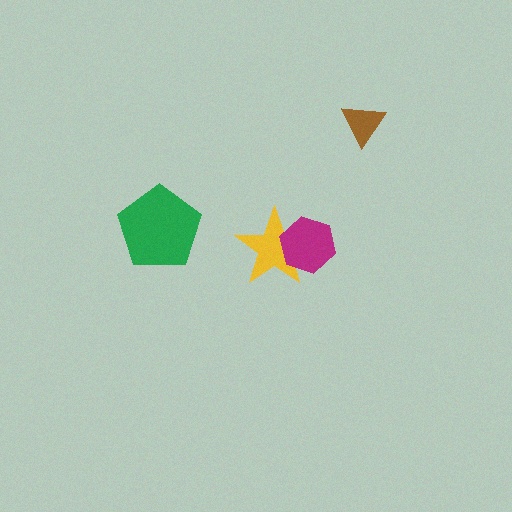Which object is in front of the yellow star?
The magenta hexagon is in front of the yellow star.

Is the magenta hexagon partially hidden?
No, no other shape covers it.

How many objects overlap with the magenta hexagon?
1 object overlaps with the magenta hexagon.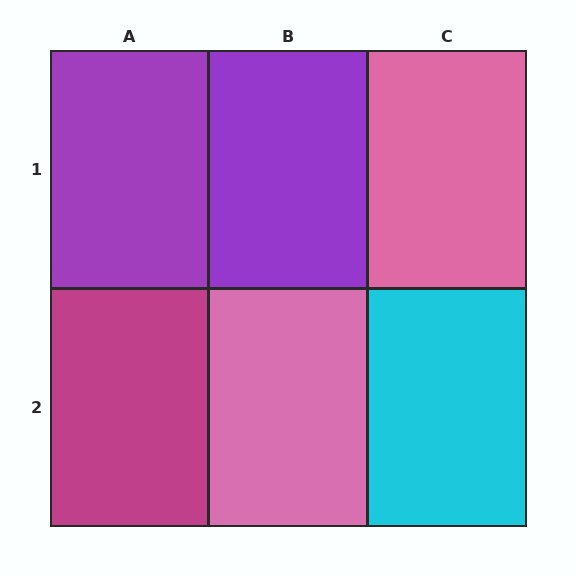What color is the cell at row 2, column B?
Pink.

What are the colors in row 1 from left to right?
Purple, purple, pink.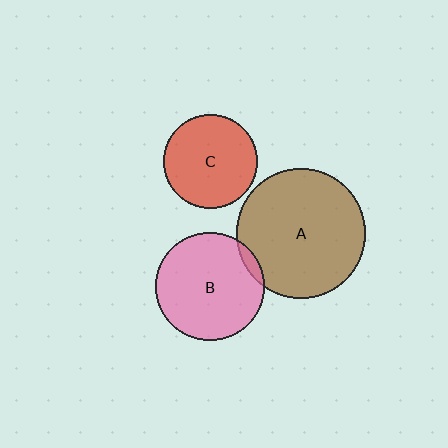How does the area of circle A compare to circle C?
Approximately 1.9 times.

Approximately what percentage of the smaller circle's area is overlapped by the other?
Approximately 5%.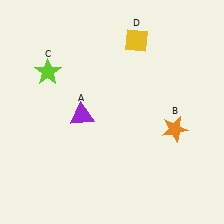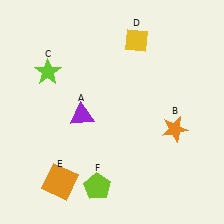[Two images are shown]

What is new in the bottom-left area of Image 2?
A lime pentagon (F) was added in the bottom-left area of Image 2.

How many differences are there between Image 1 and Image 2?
There are 2 differences between the two images.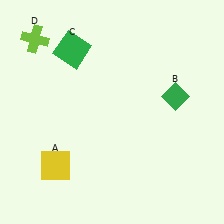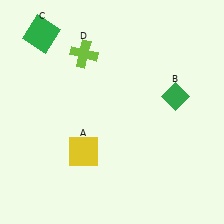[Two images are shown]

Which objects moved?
The objects that moved are: the yellow square (A), the green square (C), the lime cross (D).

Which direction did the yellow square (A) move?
The yellow square (A) moved right.